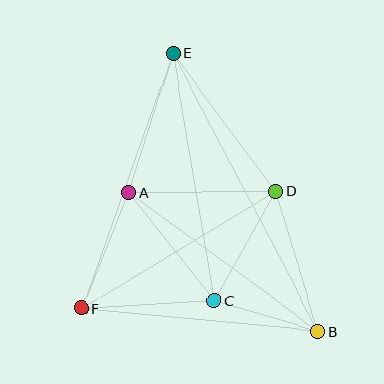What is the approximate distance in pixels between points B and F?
The distance between B and F is approximately 237 pixels.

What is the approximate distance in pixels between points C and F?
The distance between C and F is approximately 132 pixels.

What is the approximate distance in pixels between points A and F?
The distance between A and F is approximately 125 pixels.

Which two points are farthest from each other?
Points B and E are farthest from each other.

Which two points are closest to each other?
Points B and C are closest to each other.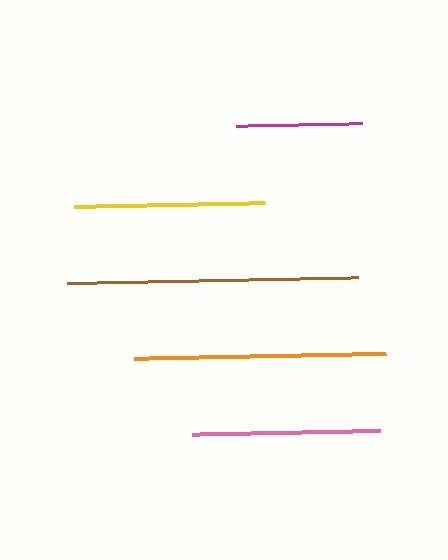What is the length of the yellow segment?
The yellow segment is approximately 191 pixels long.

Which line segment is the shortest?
The magenta line is the shortest at approximately 126 pixels.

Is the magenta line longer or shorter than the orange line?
The orange line is longer than the magenta line.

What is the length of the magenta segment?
The magenta segment is approximately 126 pixels long.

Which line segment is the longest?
The brown line is the longest at approximately 291 pixels.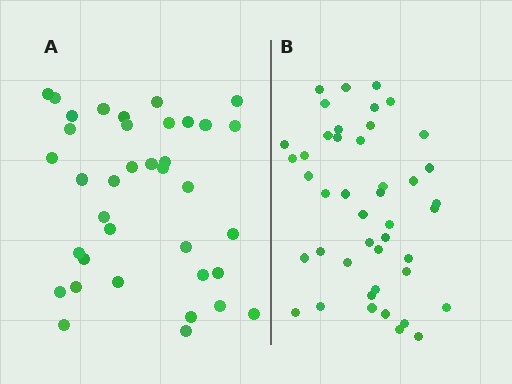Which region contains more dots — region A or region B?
Region B (the right region) has more dots.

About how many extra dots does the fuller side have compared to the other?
Region B has roughly 8 or so more dots than region A.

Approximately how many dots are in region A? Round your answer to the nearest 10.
About 40 dots. (The exact count is 37, which rounds to 40.)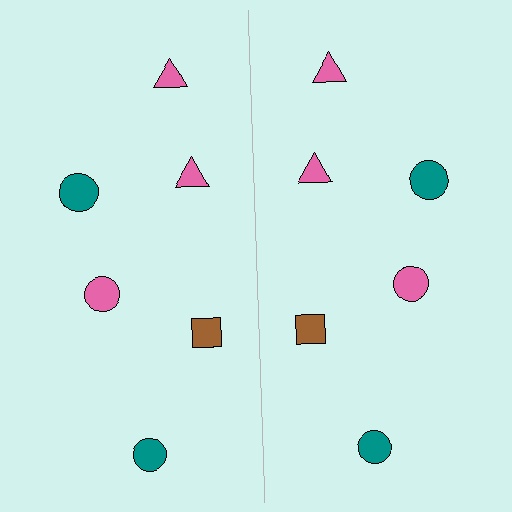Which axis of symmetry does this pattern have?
The pattern has a vertical axis of symmetry running through the center of the image.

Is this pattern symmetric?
Yes, this pattern has bilateral (reflection) symmetry.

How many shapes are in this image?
There are 12 shapes in this image.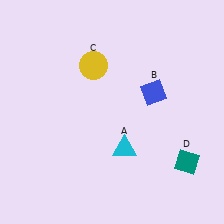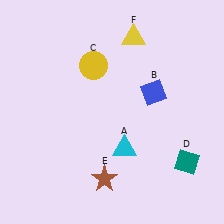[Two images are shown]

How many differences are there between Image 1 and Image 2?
There are 2 differences between the two images.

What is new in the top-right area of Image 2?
A yellow triangle (F) was added in the top-right area of Image 2.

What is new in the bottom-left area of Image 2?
A brown star (E) was added in the bottom-left area of Image 2.